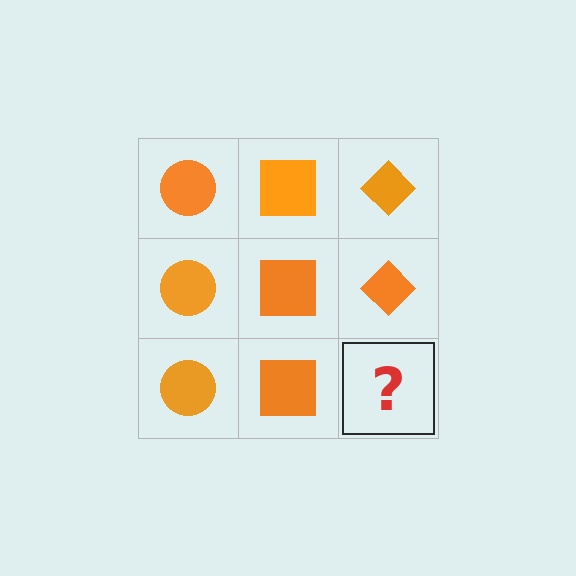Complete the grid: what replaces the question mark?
The question mark should be replaced with an orange diamond.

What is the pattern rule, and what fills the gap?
The rule is that each column has a consistent shape. The gap should be filled with an orange diamond.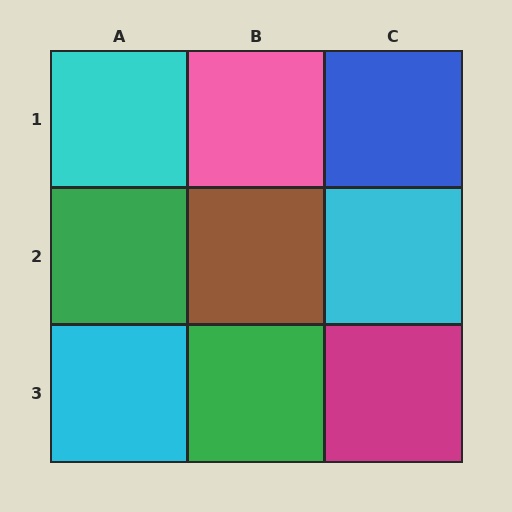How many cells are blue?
1 cell is blue.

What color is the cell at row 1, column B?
Pink.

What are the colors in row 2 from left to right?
Green, brown, cyan.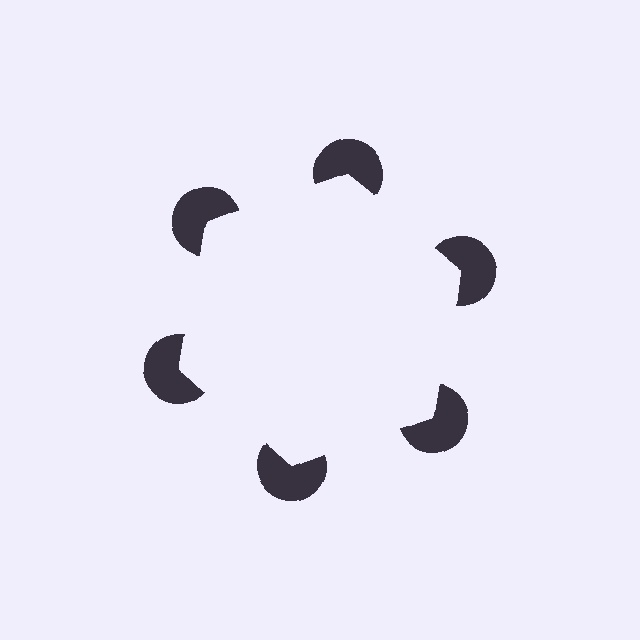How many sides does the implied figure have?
6 sides.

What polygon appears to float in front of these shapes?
An illusory hexagon — its edges are inferred from the aligned wedge cuts in the pac-man discs, not physically drawn.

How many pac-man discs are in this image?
There are 6 — one at each vertex of the illusory hexagon.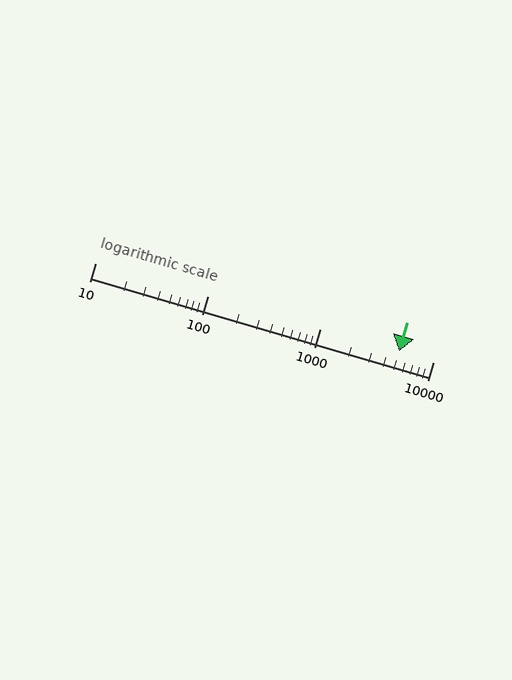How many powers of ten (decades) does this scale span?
The scale spans 3 decades, from 10 to 10000.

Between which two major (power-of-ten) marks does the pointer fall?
The pointer is between 1000 and 10000.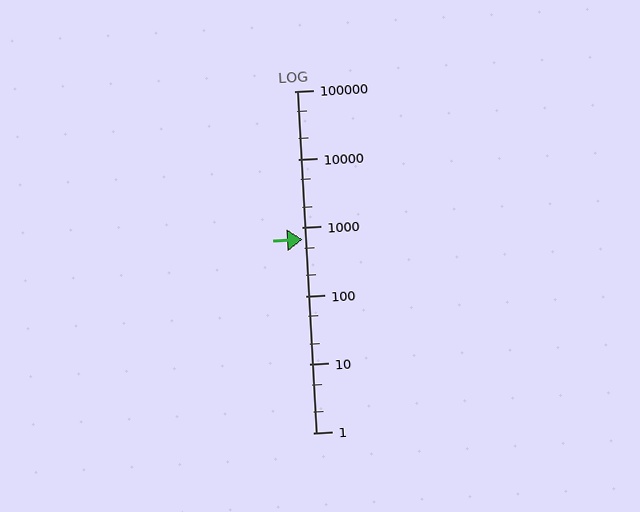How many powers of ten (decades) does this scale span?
The scale spans 5 decades, from 1 to 100000.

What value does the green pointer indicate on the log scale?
The pointer indicates approximately 670.